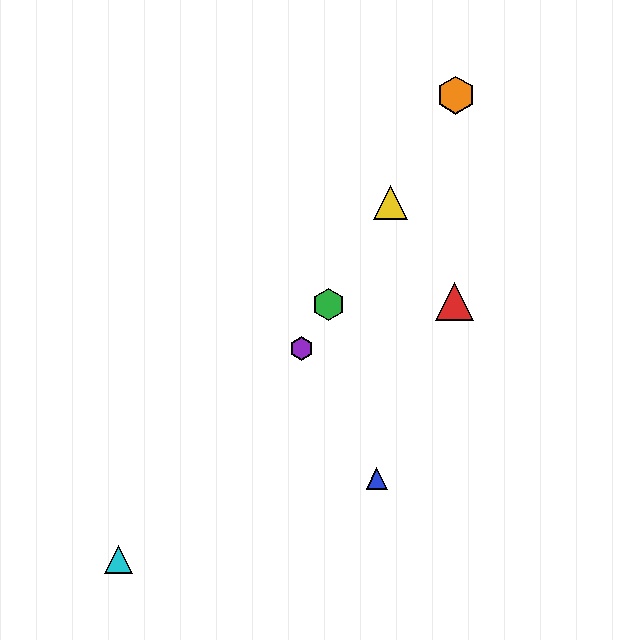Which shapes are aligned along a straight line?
The green hexagon, the yellow triangle, the purple hexagon, the orange hexagon are aligned along a straight line.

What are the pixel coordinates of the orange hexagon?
The orange hexagon is at (456, 95).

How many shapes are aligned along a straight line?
4 shapes (the green hexagon, the yellow triangle, the purple hexagon, the orange hexagon) are aligned along a straight line.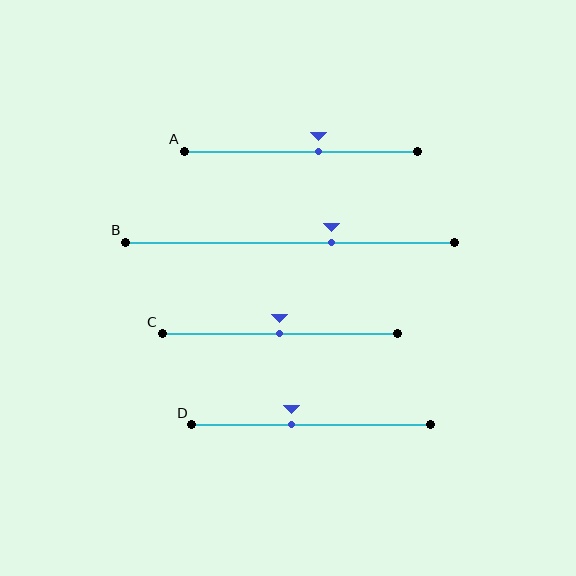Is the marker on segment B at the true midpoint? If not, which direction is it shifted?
No, the marker on segment B is shifted to the right by about 13% of the segment length.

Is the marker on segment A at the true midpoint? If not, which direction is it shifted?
No, the marker on segment A is shifted to the right by about 8% of the segment length.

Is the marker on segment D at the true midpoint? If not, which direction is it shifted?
No, the marker on segment D is shifted to the left by about 8% of the segment length.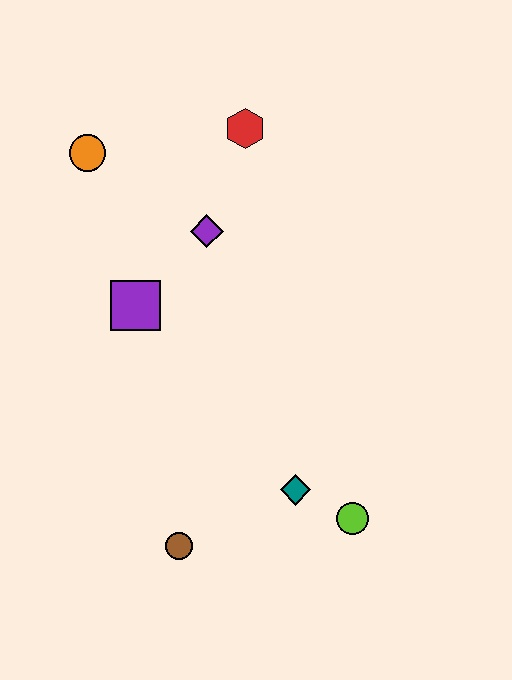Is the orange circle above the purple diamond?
Yes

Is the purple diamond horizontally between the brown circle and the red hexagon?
Yes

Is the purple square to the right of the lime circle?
No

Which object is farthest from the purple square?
The lime circle is farthest from the purple square.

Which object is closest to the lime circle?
The teal diamond is closest to the lime circle.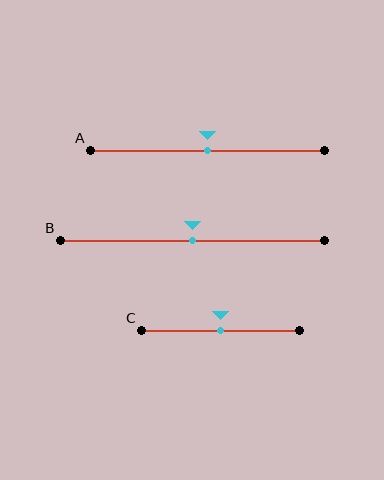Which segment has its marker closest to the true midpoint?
Segment A has its marker closest to the true midpoint.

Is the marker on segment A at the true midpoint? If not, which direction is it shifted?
Yes, the marker on segment A is at the true midpoint.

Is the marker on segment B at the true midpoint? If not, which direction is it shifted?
Yes, the marker on segment B is at the true midpoint.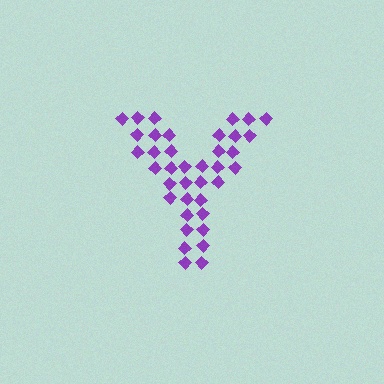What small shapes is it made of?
It is made of small diamonds.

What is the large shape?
The large shape is the letter Y.